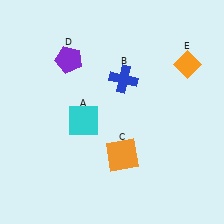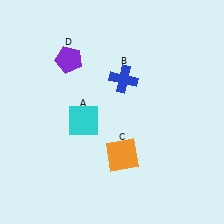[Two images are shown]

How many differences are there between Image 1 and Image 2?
There is 1 difference between the two images.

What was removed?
The orange diamond (E) was removed in Image 2.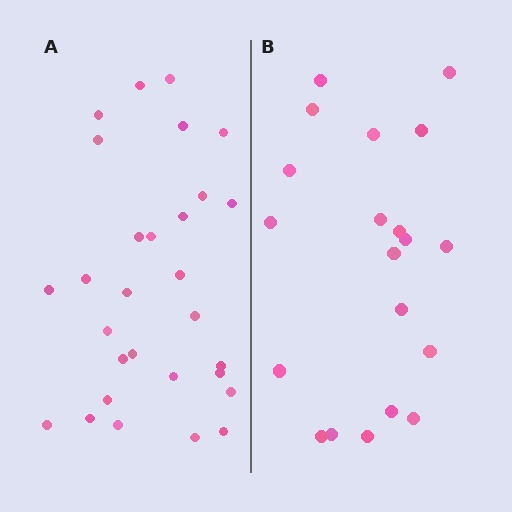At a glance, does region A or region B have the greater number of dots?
Region A (the left region) has more dots.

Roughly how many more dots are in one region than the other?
Region A has roughly 8 or so more dots than region B.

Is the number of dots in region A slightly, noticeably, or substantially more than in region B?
Region A has substantially more. The ratio is roughly 1.4 to 1.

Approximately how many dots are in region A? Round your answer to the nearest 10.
About 30 dots. (The exact count is 29, which rounds to 30.)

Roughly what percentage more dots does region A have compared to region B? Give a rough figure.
About 45% more.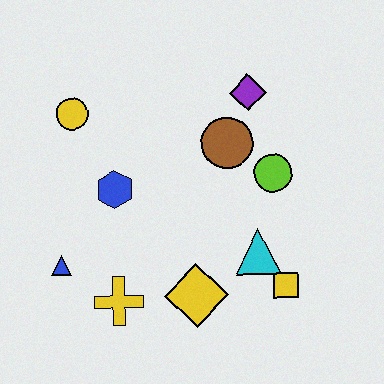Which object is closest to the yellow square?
The cyan triangle is closest to the yellow square.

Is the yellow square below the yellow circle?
Yes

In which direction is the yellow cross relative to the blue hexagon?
The yellow cross is below the blue hexagon.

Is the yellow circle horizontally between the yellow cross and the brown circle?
No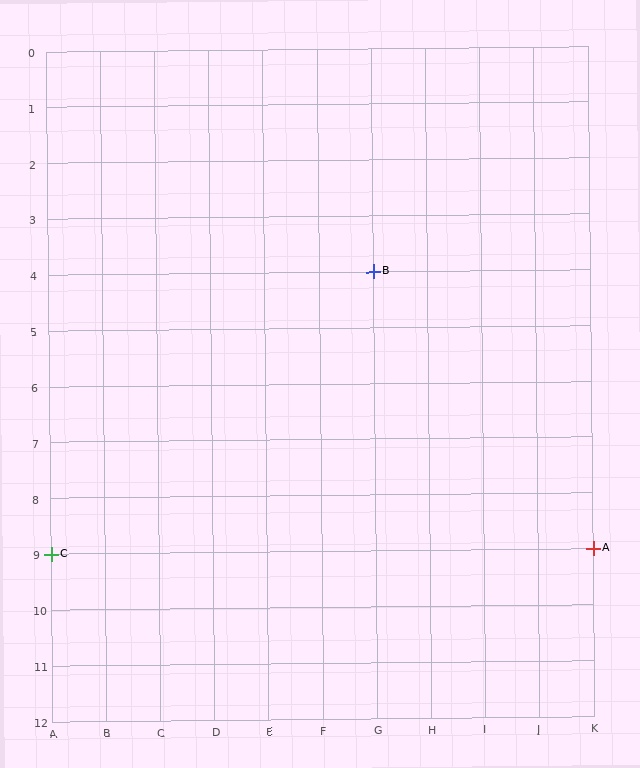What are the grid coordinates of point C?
Point C is at grid coordinates (A, 9).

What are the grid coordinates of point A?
Point A is at grid coordinates (K, 9).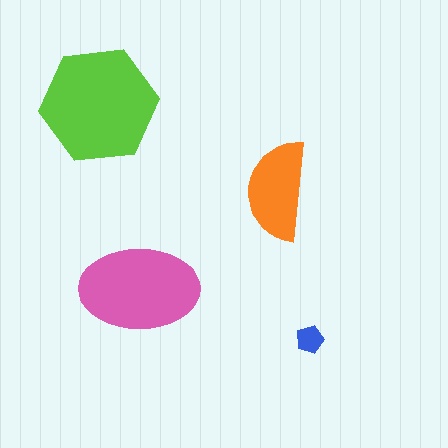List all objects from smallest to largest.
The blue pentagon, the orange semicircle, the pink ellipse, the lime hexagon.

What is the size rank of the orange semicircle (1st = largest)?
3rd.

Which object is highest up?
The lime hexagon is topmost.